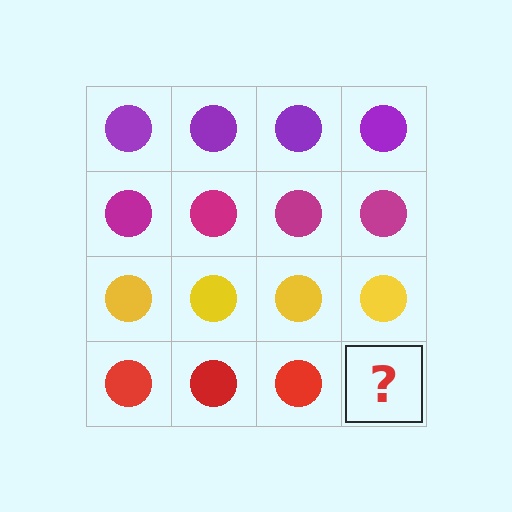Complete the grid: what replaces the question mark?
The question mark should be replaced with a red circle.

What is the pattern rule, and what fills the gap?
The rule is that each row has a consistent color. The gap should be filled with a red circle.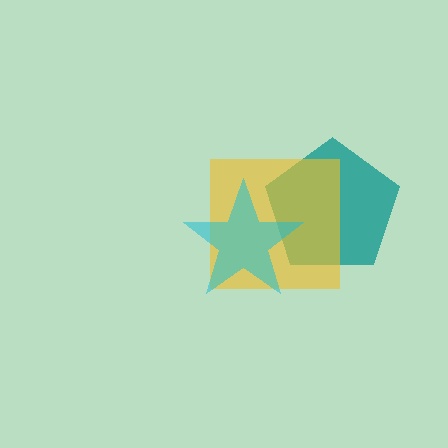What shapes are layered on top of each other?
The layered shapes are: a teal pentagon, a yellow square, a cyan star.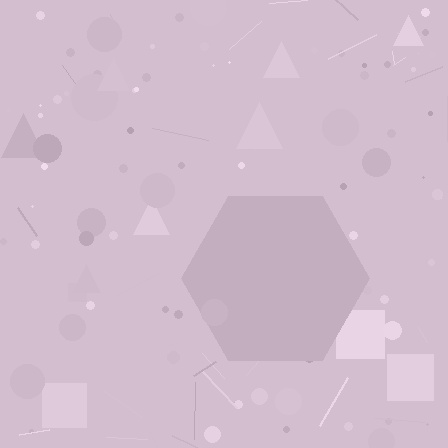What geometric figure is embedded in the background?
A hexagon is embedded in the background.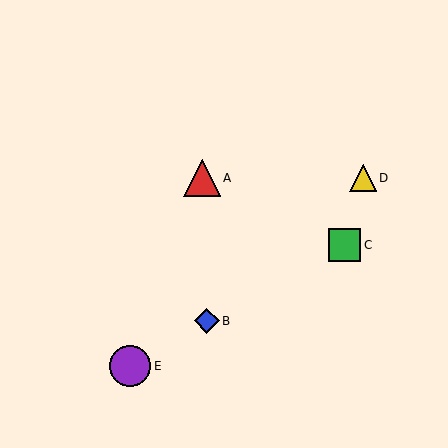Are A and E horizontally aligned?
No, A is at y≈178 and E is at y≈366.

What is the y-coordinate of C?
Object C is at y≈245.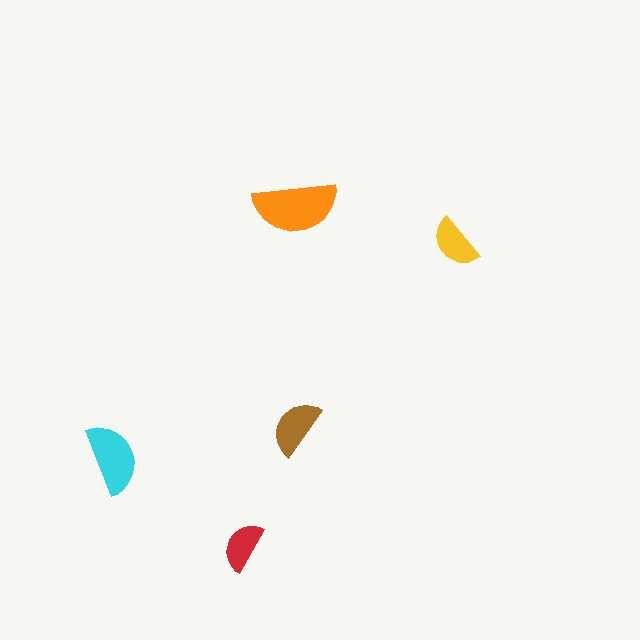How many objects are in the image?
There are 5 objects in the image.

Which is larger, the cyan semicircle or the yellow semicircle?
The cyan one.